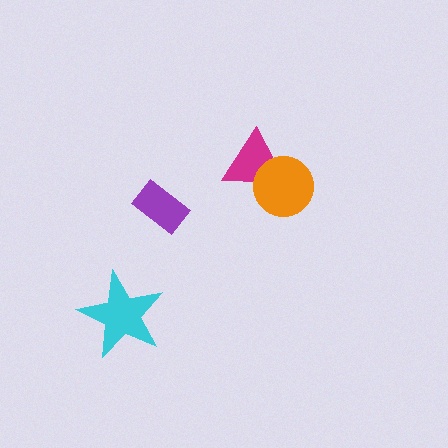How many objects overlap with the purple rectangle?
0 objects overlap with the purple rectangle.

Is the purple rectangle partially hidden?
No, no other shape covers it.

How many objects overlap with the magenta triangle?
1 object overlaps with the magenta triangle.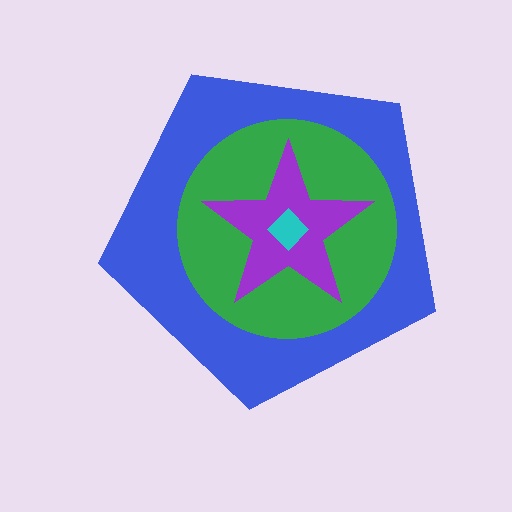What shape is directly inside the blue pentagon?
The green circle.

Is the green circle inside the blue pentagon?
Yes.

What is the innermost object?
The cyan diamond.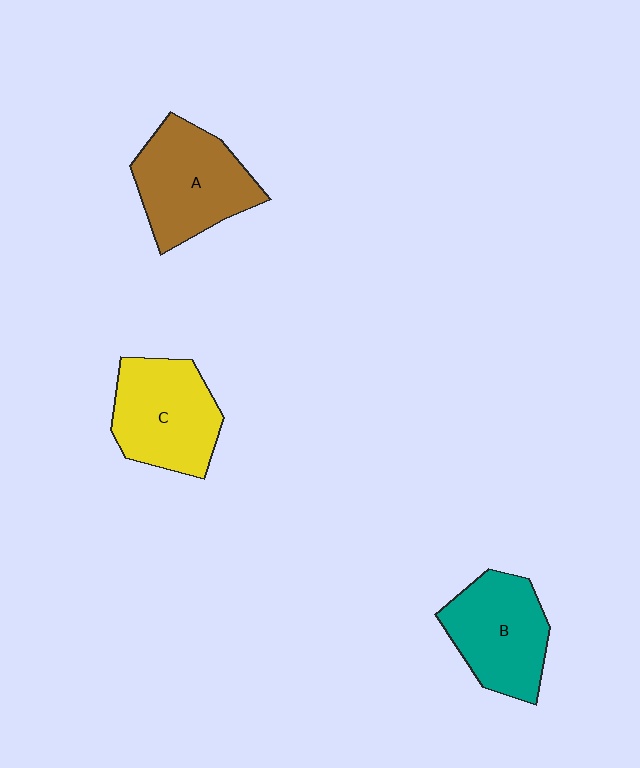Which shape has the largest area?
Shape A (brown).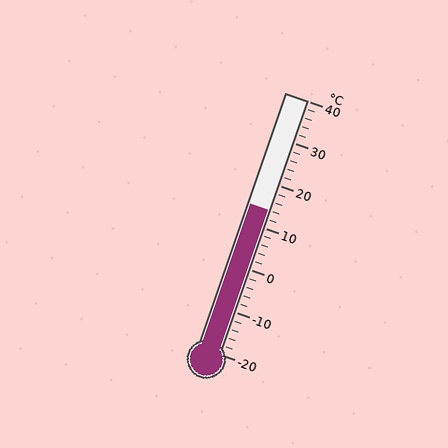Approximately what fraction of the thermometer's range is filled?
The thermometer is filled to approximately 55% of its range.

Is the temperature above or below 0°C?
The temperature is above 0°C.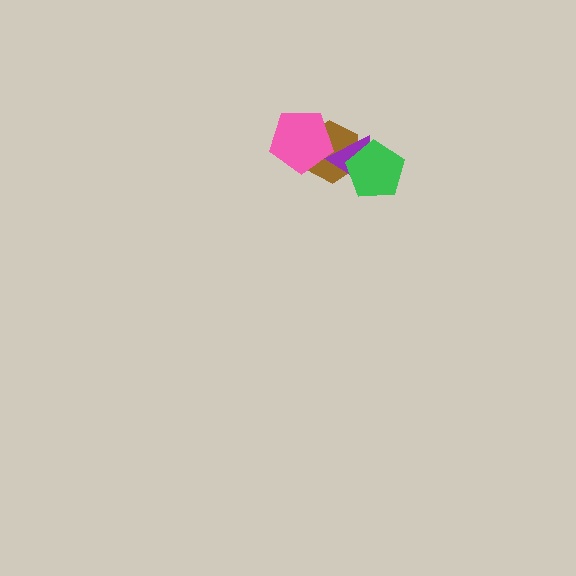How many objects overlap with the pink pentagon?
2 objects overlap with the pink pentagon.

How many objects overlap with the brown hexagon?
3 objects overlap with the brown hexagon.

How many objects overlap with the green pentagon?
2 objects overlap with the green pentagon.